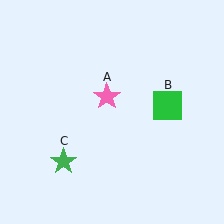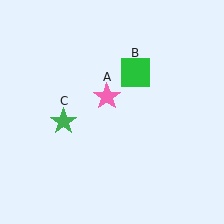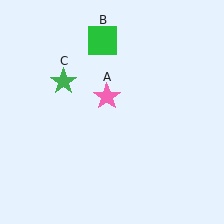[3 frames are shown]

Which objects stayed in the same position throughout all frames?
Pink star (object A) remained stationary.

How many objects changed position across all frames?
2 objects changed position: green square (object B), green star (object C).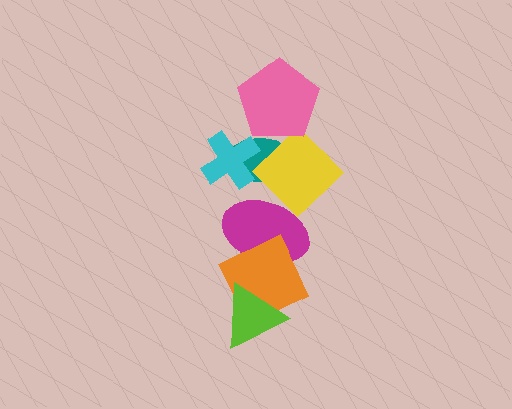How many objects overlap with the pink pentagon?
2 objects overlap with the pink pentagon.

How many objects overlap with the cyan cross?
1 object overlaps with the cyan cross.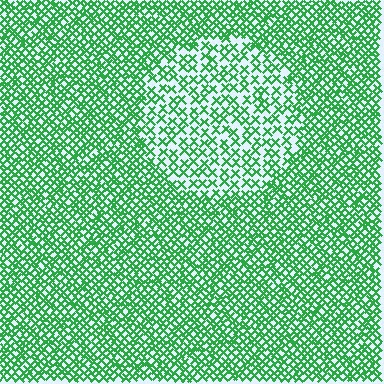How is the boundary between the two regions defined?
The boundary is defined by a change in element density (approximately 1.9x ratio). All elements are the same color, size, and shape.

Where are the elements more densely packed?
The elements are more densely packed outside the circle boundary.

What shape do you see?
I see a circle.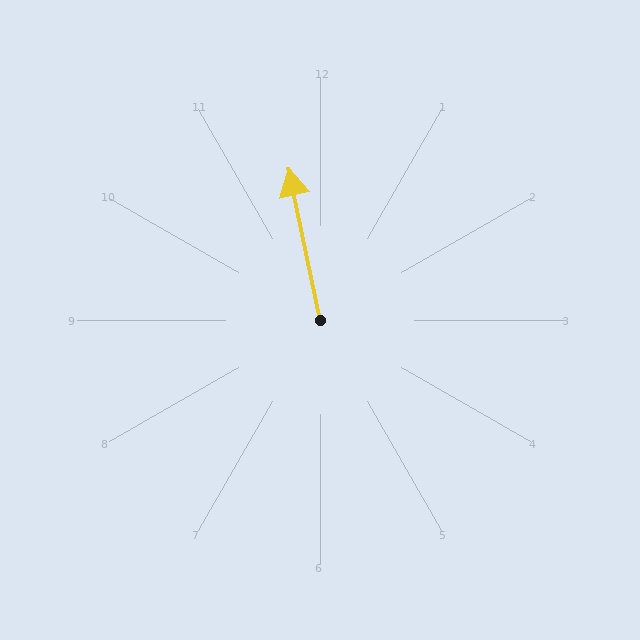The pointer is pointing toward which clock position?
Roughly 12 o'clock.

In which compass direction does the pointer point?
North.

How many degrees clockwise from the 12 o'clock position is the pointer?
Approximately 348 degrees.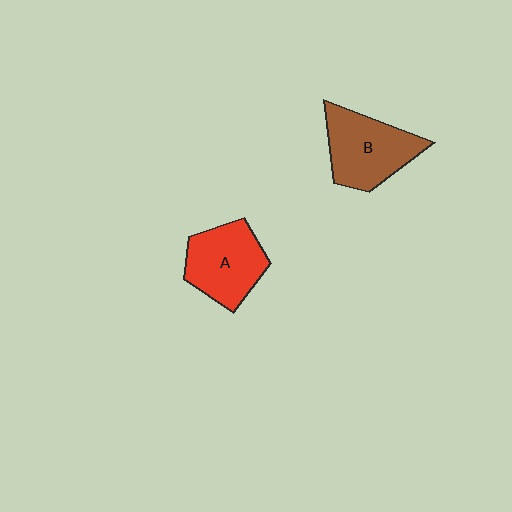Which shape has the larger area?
Shape B (brown).